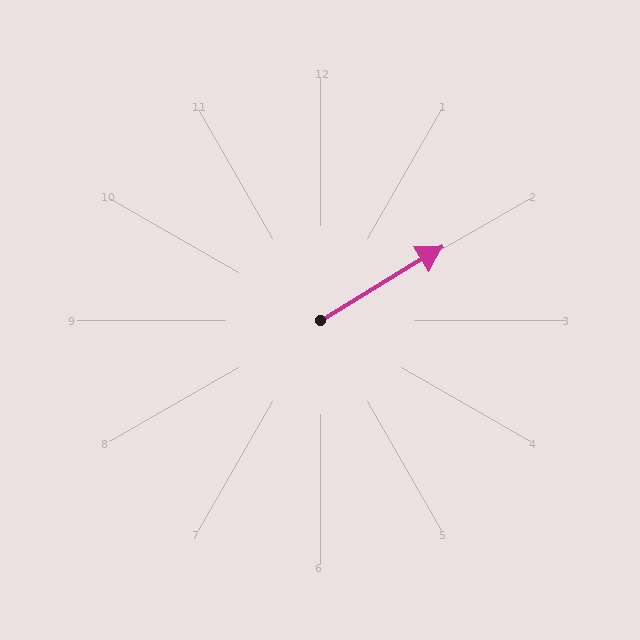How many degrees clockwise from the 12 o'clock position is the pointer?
Approximately 59 degrees.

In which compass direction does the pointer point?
Northeast.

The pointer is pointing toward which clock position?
Roughly 2 o'clock.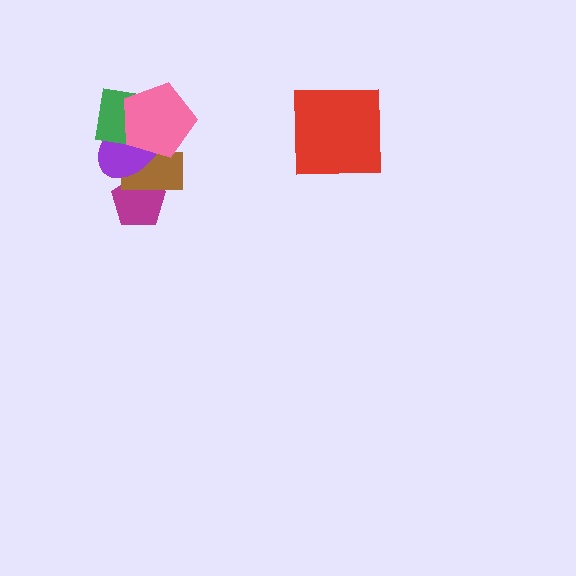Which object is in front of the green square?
The pink pentagon is in front of the green square.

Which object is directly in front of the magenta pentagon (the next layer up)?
The brown rectangle is directly in front of the magenta pentagon.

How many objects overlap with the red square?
0 objects overlap with the red square.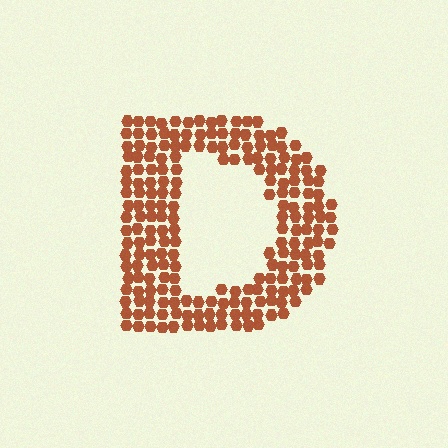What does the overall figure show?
The overall figure shows the letter D.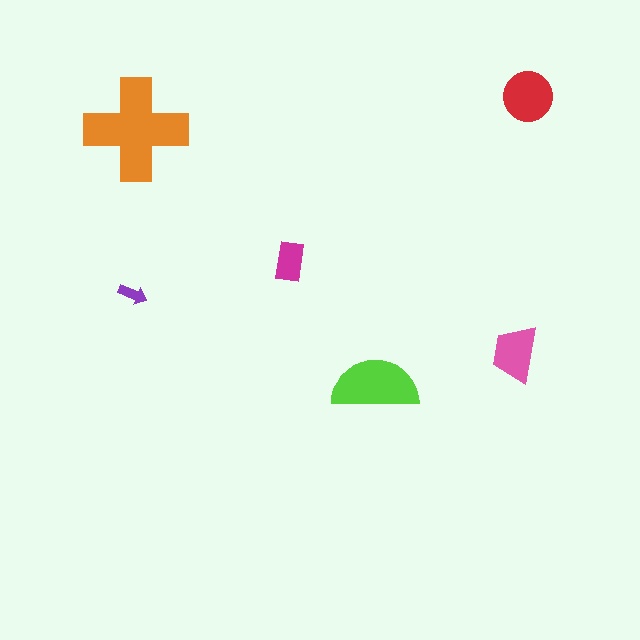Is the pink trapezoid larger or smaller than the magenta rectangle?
Larger.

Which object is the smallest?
The purple arrow.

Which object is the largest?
The orange cross.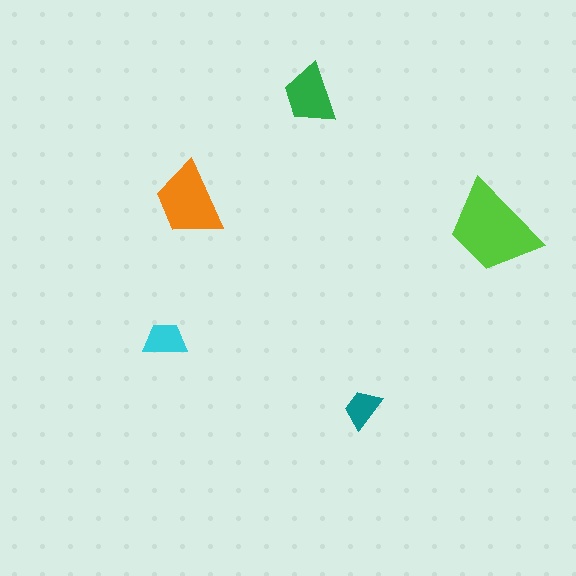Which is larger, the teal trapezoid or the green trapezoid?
The green one.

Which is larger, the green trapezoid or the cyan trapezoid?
The green one.